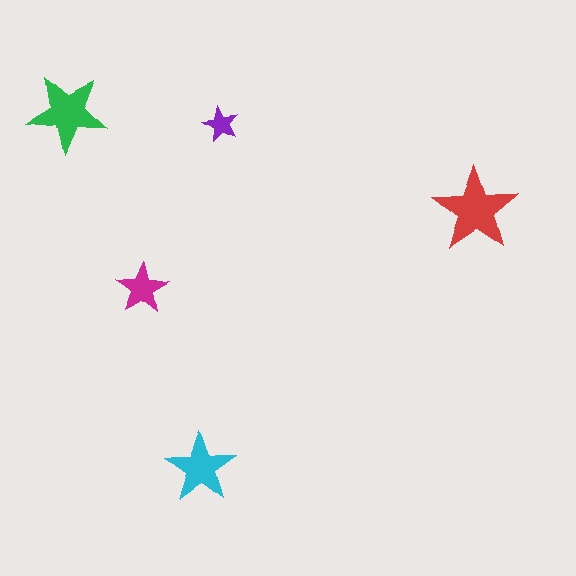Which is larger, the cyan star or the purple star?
The cyan one.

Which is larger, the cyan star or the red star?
The red one.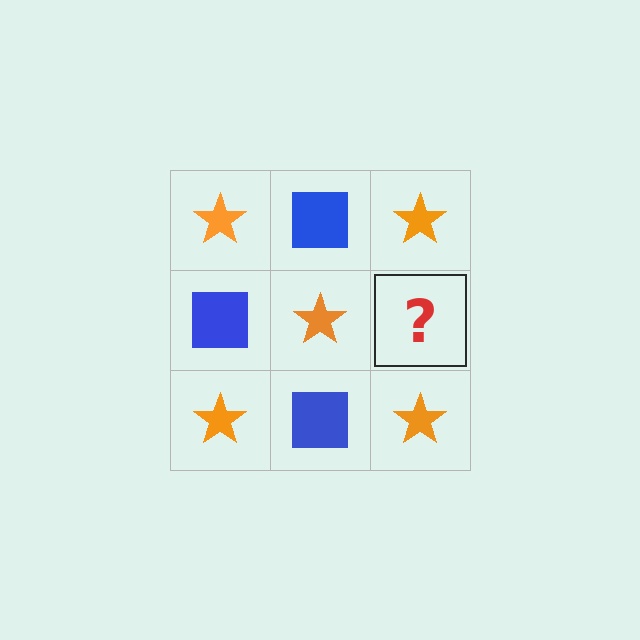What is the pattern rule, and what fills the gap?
The rule is that it alternates orange star and blue square in a checkerboard pattern. The gap should be filled with a blue square.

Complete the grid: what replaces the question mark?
The question mark should be replaced with a blue square.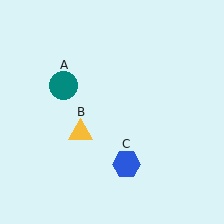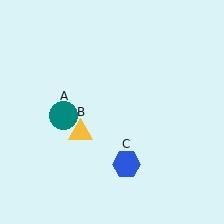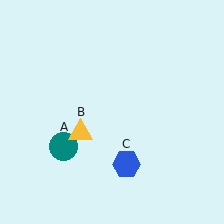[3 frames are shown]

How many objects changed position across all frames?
1 object changed position: teal circle (object A).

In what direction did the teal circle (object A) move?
The teal circle (object A) moved down.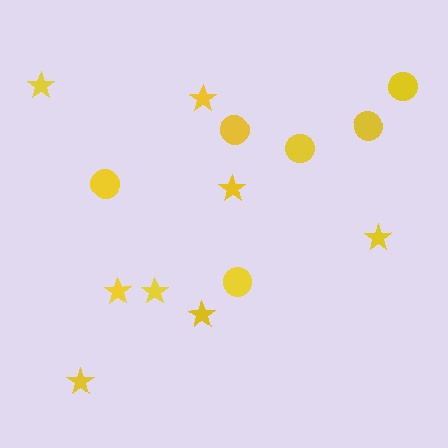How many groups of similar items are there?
There are 2 groups: one group of stars (8) and one group of circles (6).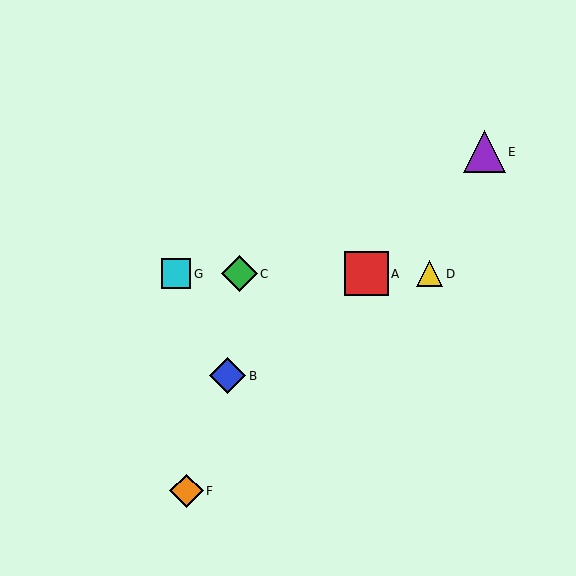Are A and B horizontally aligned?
No, A is at y≈274 and B is at y≈376.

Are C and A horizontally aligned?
Yes, both are at y≈274.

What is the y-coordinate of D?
Object D is at y≈274.